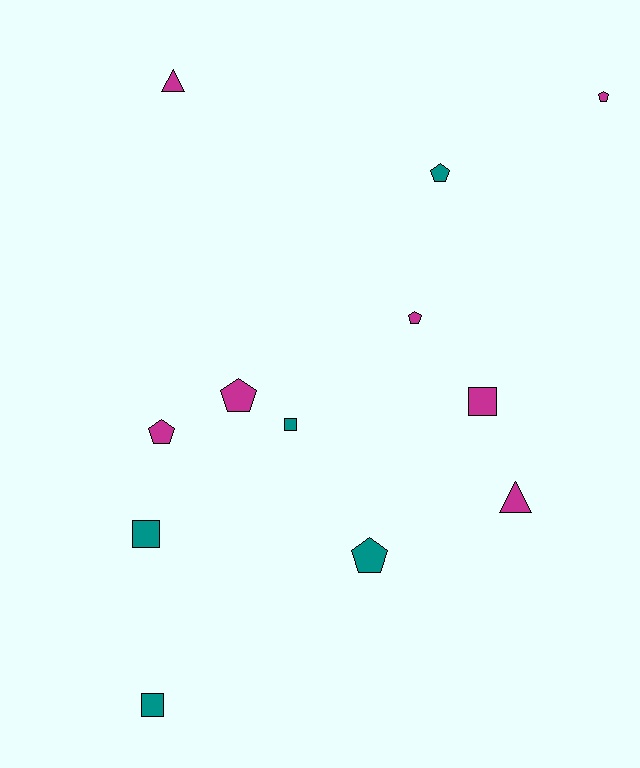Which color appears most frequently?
Magenta, with 7 objects.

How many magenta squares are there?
There is 1 magenta square.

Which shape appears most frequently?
Pentagon, with 6 objects.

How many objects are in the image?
There are 12 objects.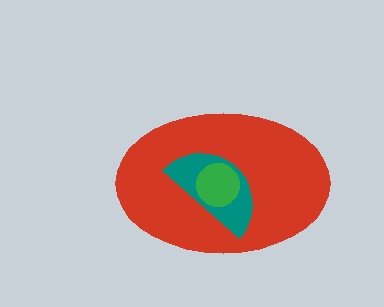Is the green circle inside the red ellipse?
Yes.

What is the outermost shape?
The red ellipse.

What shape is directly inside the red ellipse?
The teal semicircle.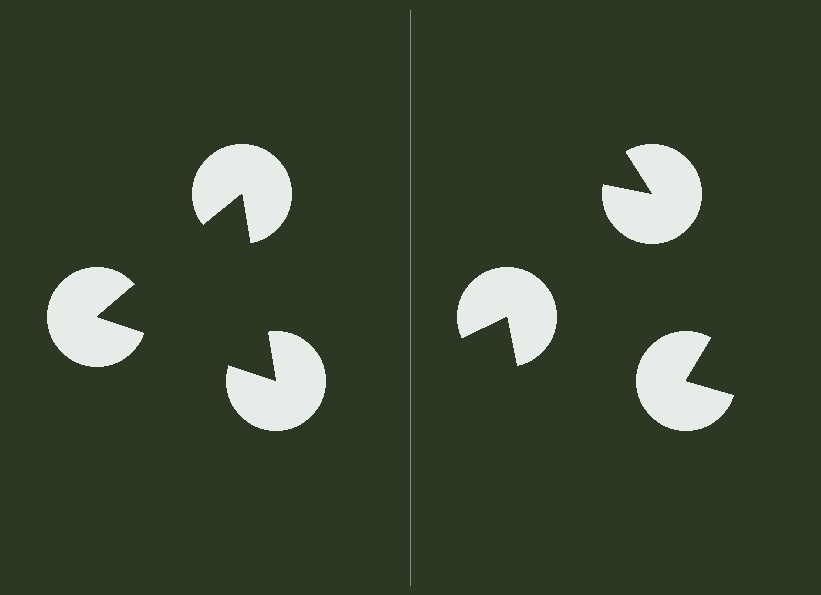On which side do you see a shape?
An illusory triangle appears on the left side. On the right side the wedge cuts are rotated, so no coherent shape forms.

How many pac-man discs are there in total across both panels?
6 — 3 on each side.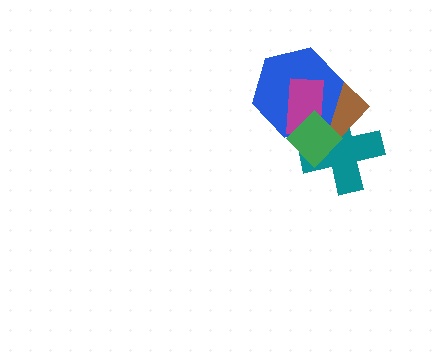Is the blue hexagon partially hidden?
Yes, it is partially covered by another shape.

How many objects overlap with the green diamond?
4 objects overlap with the green diamond.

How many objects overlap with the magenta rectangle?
4 objects overlap with the magenta rectangle.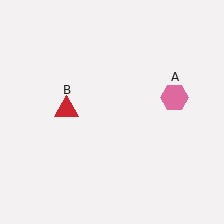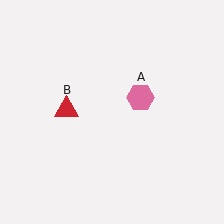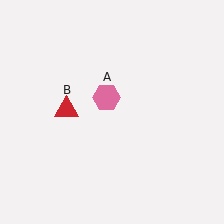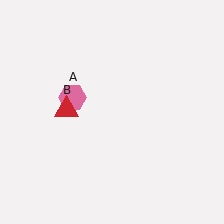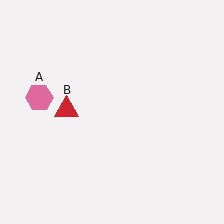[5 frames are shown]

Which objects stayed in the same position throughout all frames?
Red triangle (object B) remained stationary.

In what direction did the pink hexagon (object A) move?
The pink hexagon (object A) moved left.